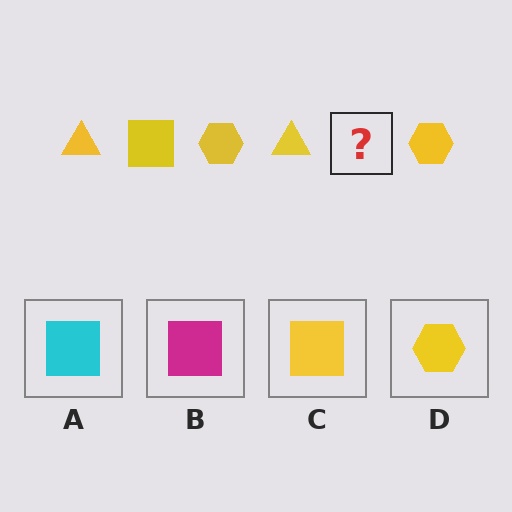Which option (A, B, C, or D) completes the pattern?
C.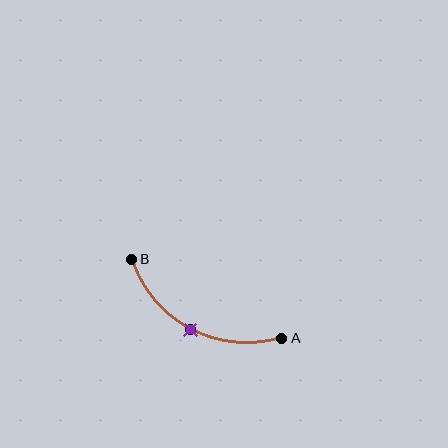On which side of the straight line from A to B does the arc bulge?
The arc bulges below the straight line connecting A and B.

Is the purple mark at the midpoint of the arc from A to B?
Yes. The purple mark lies on the arc at equal arc-length from both A and B — it is the arc midpoint.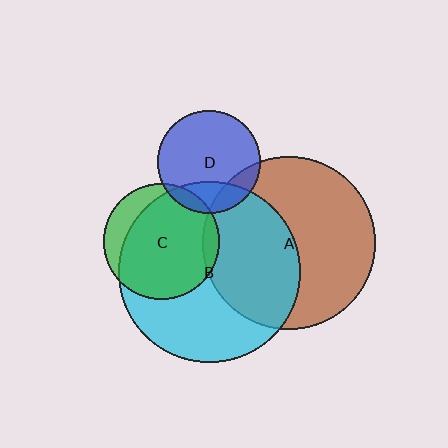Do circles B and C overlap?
Yes.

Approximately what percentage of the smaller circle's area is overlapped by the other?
Approximately 80%.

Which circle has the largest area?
Circle B (cyan).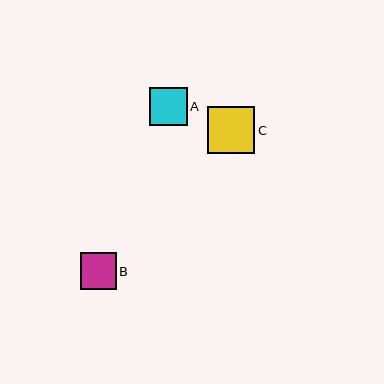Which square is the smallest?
Square B is the smallest with a size of approximately 36 pixels.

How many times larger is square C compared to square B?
Square C is approximately 1.3 times the size of square B.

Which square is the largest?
Square C is the largest with a size of approximately 48 pixels.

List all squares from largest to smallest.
From largest to smallest: C, A, B.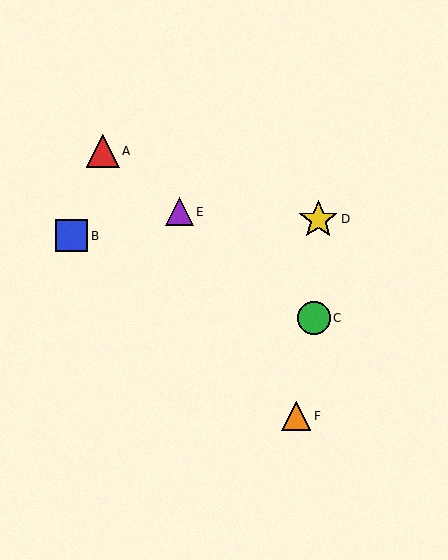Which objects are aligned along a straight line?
Objects A, C, E are aligned along a straight line.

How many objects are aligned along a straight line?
3 objects (A, C, E) are aligned along a straight line.